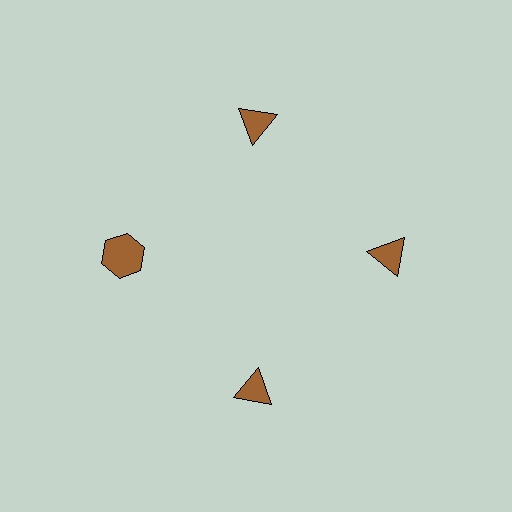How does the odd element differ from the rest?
It has a different shape: hexagon instead of triangle.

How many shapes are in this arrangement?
There are 4 shapes arranged in a ring pattern.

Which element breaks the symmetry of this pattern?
The brown hexagon at roughly the 9 o'clock position breaks the symmetry. All other shapes are brown triangles.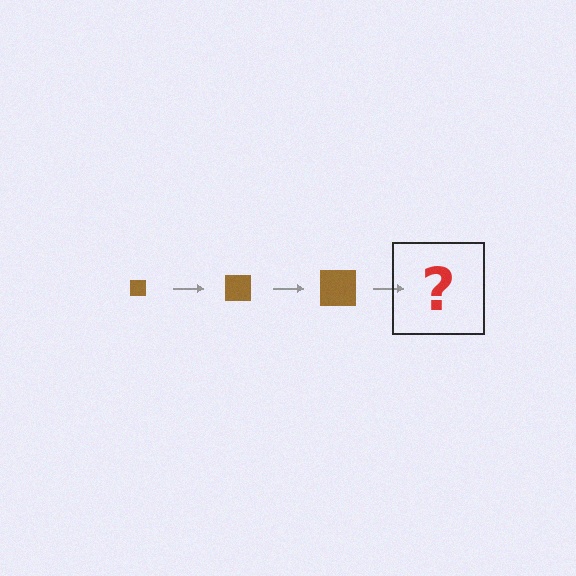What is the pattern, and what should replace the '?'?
The pattern is that the square gets progressively larger each step. The '?' should be a brown square, larger than the previous one.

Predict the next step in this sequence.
The next step is a brown square, larger than the previous one.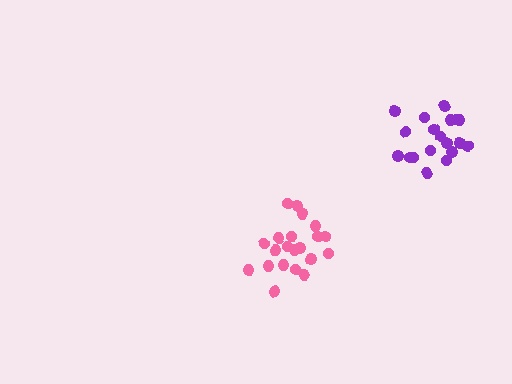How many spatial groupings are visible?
There are 2 spatial groupings.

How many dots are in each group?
Group 1: 19 dots, Group 2: 21 dots (40 total).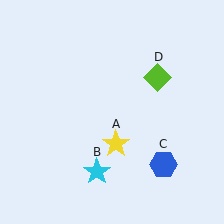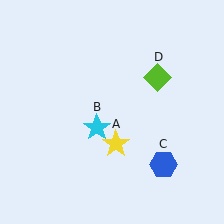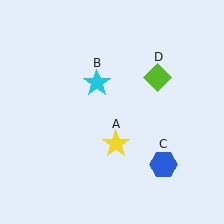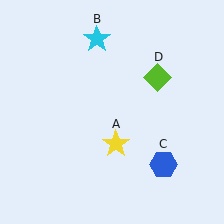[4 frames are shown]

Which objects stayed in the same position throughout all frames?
Yellow star (object A) and blue hexagon (object C) and lime diamond (object D) remained stationary.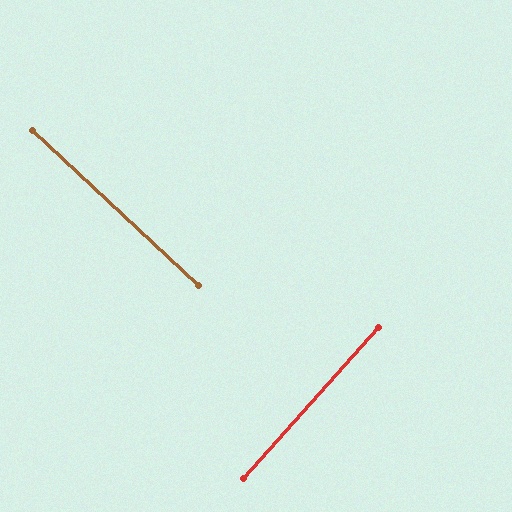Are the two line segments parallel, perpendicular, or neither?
Perpendicular — they meet at approximately 89°.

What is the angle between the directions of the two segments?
Approximately 89 degrees.